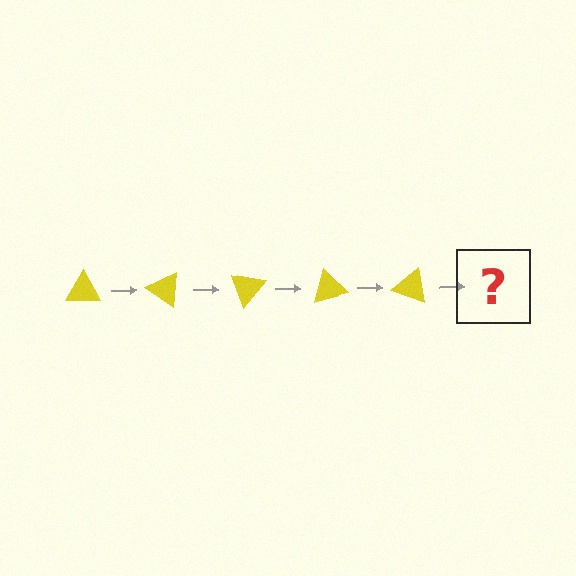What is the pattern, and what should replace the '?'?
The pattern is that the triangle rotates 35 degrees each step. The '?' should be a yellow triangle rotated 175 degrees.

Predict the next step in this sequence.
The next step is a yellow triangle rotated 175 degrees.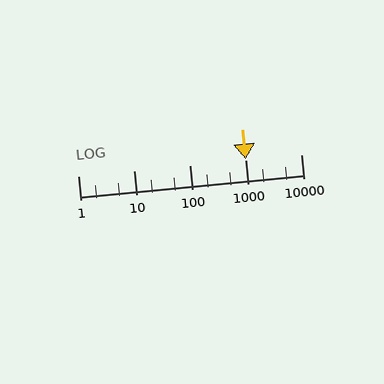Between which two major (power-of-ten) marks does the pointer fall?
The pointer is between 1000 and 10000.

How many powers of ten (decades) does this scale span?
The scale spans 4 decades, from 1 to 10000.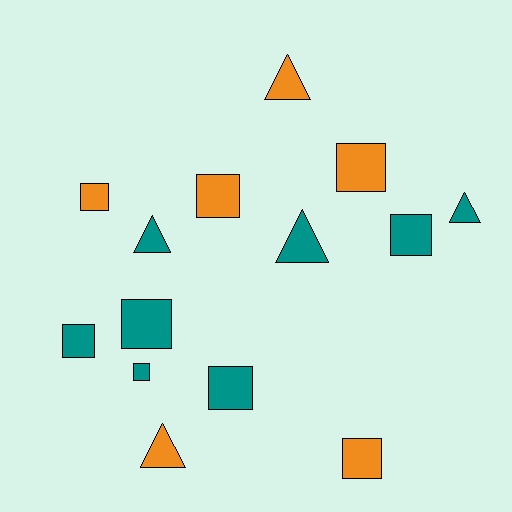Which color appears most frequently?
Teal, with 8 objects.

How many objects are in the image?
There are 14 objects.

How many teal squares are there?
There are 5 teal squares.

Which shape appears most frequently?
Square, with 9 objects.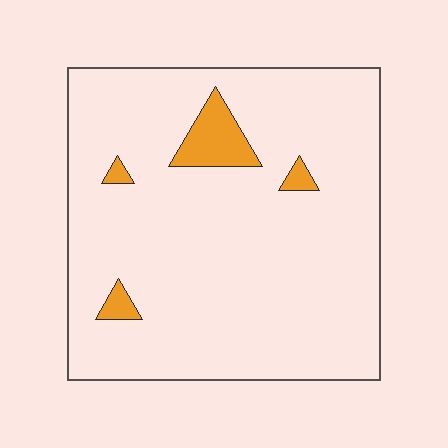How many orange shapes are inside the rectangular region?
4.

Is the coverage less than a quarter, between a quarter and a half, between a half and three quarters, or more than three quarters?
Less than a quarter.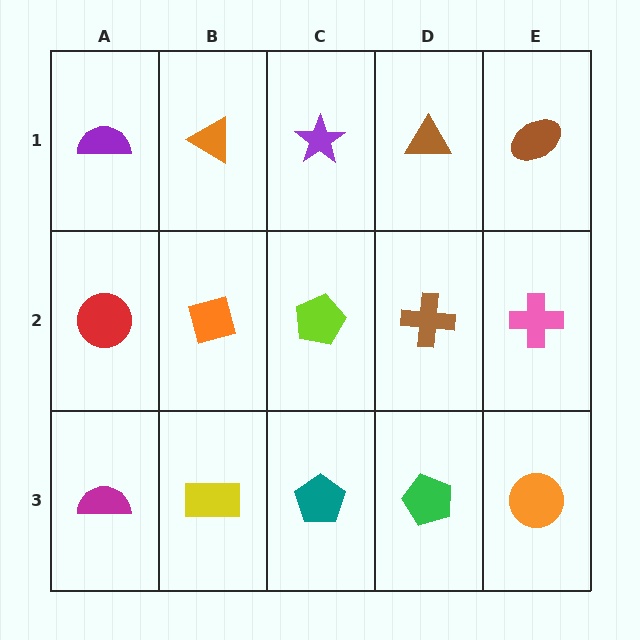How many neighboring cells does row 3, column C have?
3.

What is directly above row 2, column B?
An orange triangle.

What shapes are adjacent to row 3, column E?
A pink cross (row 2, column E), a green pentagon (row 3, column D).